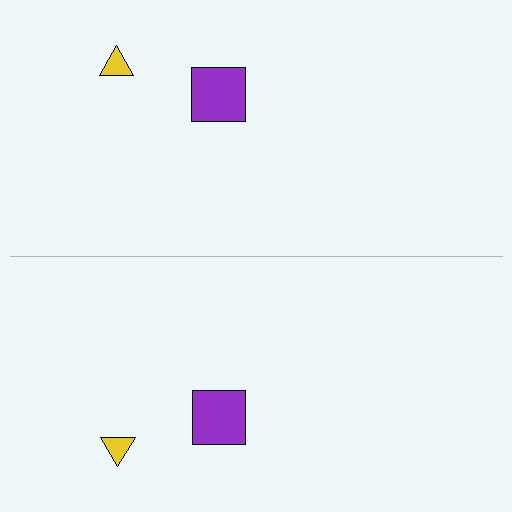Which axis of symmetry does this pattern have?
The pattern has a horizontal axis of symmetry running through the center of the image.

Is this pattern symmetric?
Yes, this pattern has bilateral (reflection) symmetry.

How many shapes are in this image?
There are 4 shapes in this image.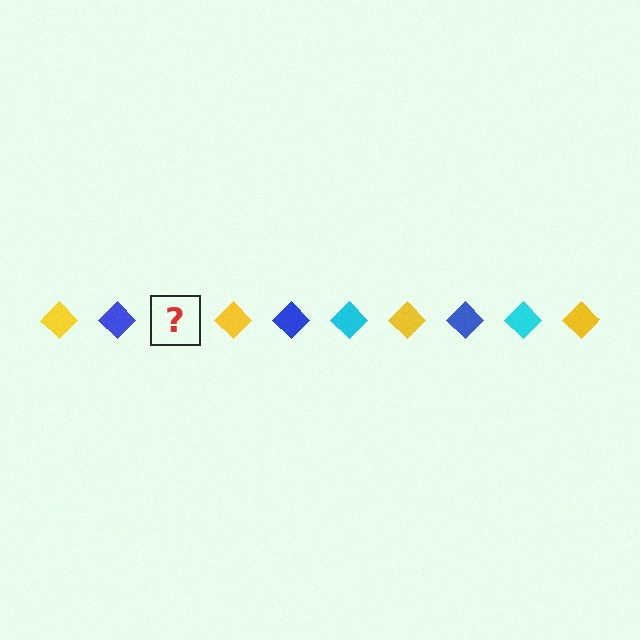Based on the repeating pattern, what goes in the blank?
The blank should be a cyan diamond.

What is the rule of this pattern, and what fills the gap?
The rule is that the pattern cycles through yellow, blue, cyan diamonds. The gap should be filled with a cyan diamond.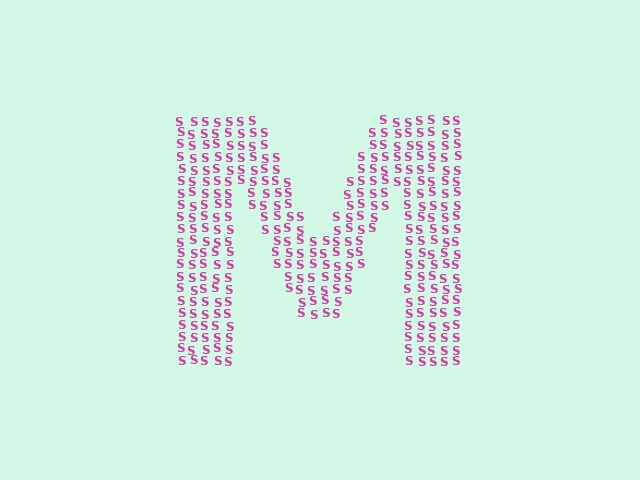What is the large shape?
The large shape is the letter M.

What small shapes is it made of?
It is made of small letter S's.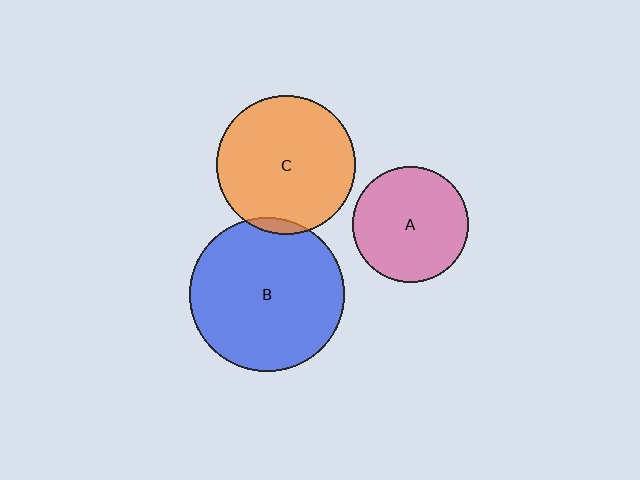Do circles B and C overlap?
Yes.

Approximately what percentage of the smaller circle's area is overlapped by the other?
Approximately 5%.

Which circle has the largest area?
Circle B (blue).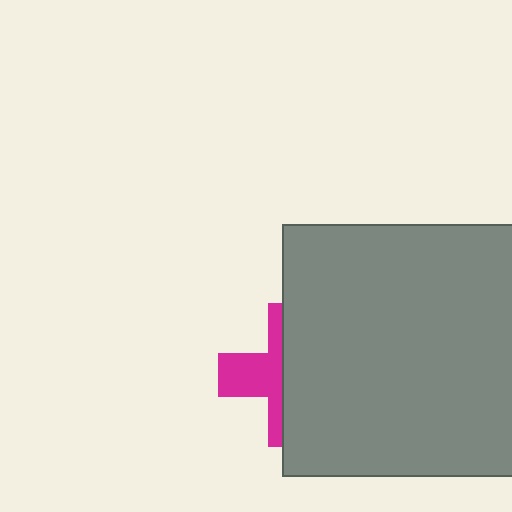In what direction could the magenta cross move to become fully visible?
The magenta cross could move left. That would shift it out from behind the gray square entirely.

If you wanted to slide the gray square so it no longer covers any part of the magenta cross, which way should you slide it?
Slide it right — that is the most direct way to separate the two shapes.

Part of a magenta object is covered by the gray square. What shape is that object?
It is a cross.